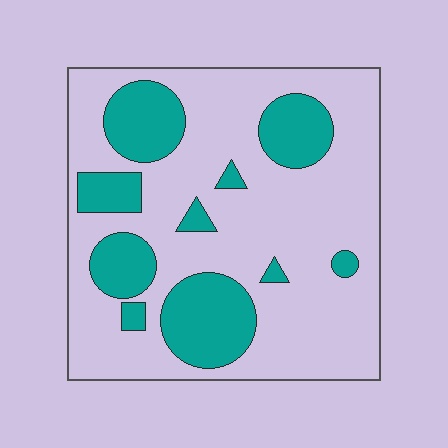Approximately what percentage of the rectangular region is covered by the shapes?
Approximately 25%.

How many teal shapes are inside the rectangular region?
10.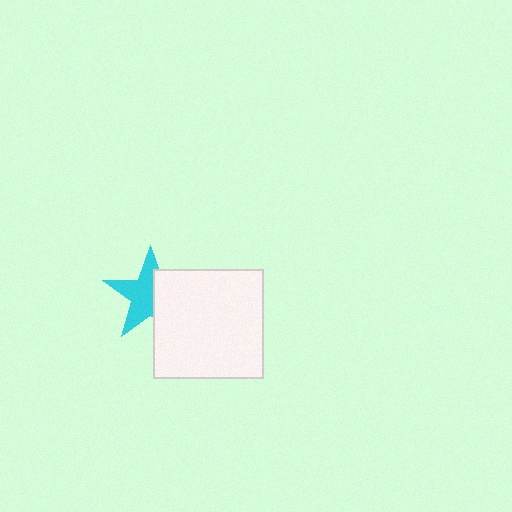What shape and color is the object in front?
The object in front is a white square.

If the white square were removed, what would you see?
You would see the complete cyan star.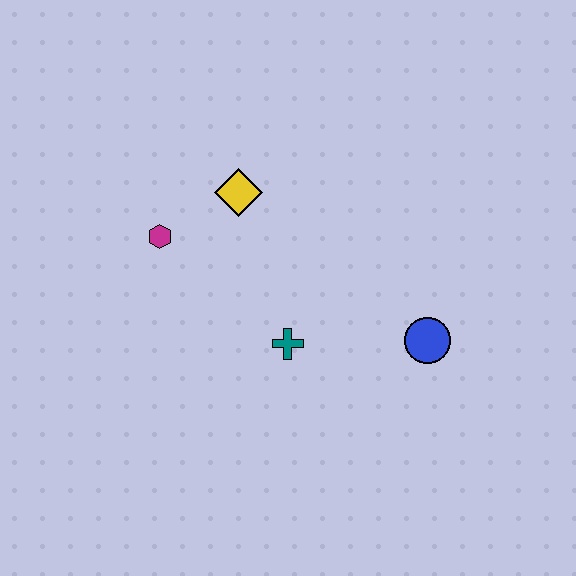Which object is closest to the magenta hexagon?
The yellow diamond is closest to the magenta hexagon.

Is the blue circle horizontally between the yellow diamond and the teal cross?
No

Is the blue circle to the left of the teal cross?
No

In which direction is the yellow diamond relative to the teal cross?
The yellow diamond is above the teal cross.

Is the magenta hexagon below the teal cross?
No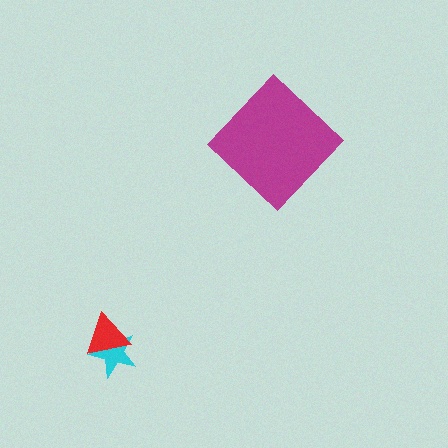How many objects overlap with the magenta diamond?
0 objects overlap with the magenta diamond.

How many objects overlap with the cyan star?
1 object overlaps with the cyan star.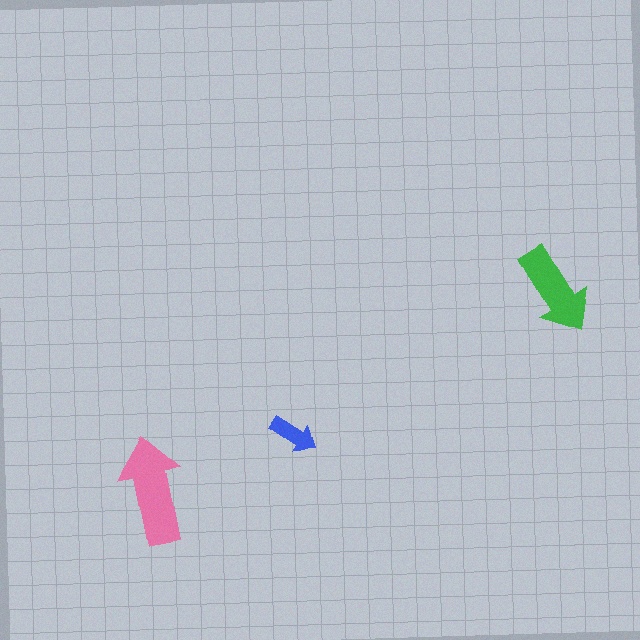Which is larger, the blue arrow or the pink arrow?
The pink one.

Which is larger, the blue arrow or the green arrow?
The green one.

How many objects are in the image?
There are 3 objects in the image.